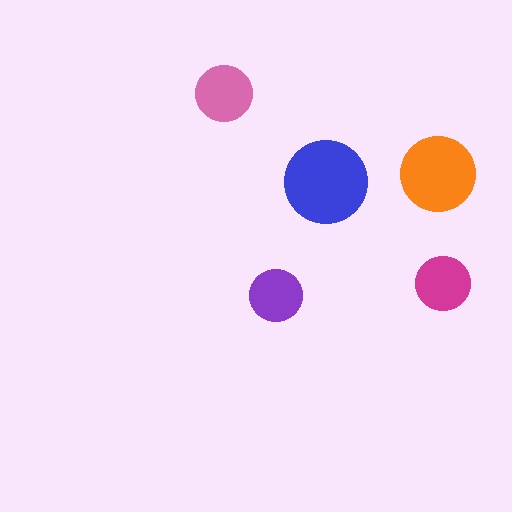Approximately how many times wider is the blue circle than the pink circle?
About 1.5 times wider.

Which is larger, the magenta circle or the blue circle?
The blue one.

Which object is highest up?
The pink circle is topmost.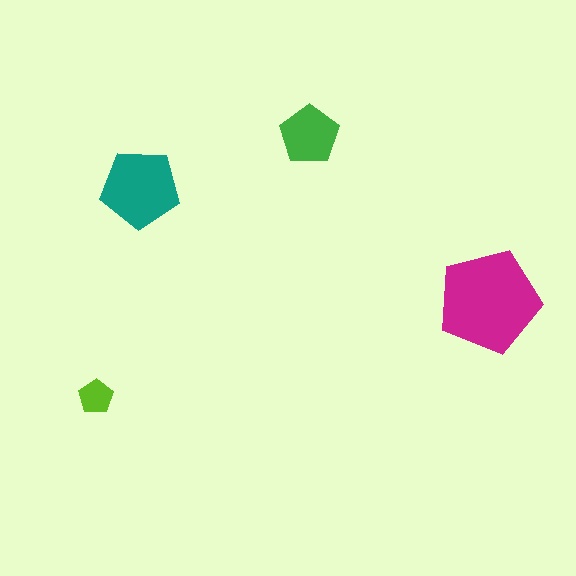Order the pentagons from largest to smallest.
the magenta one, the teal one, the green one, the lime one.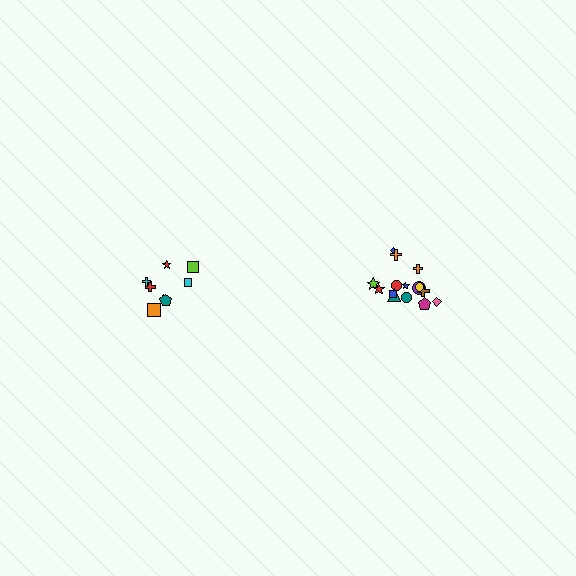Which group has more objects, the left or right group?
The right group.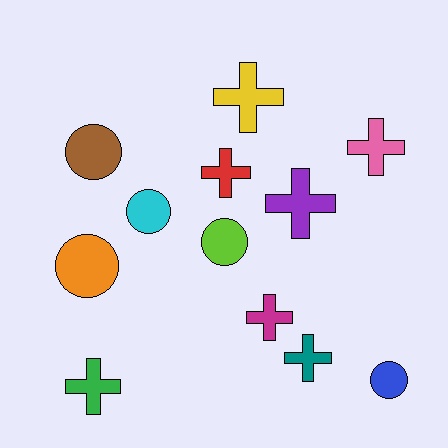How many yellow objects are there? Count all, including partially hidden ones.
There is 1 yellow object.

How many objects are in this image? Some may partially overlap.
There are 12 objects.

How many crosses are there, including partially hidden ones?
There are 7 crosses.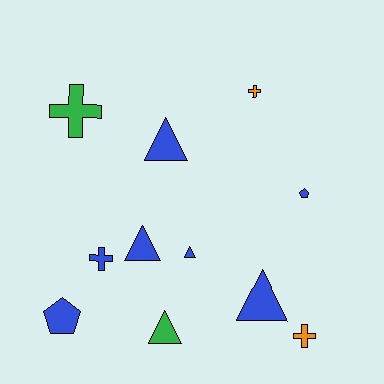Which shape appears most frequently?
Triangle, with 5 objects.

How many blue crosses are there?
There is 1 blue cross.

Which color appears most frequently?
Blue, with 7 objects.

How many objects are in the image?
There are 11 objects.